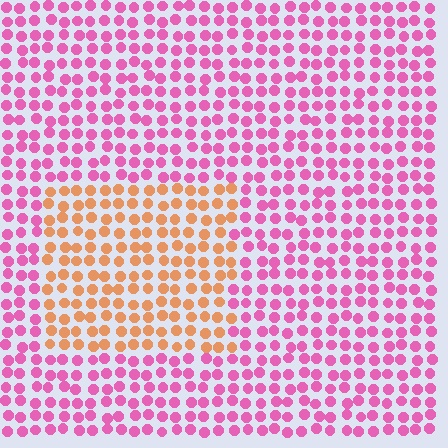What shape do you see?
I see a rectangle.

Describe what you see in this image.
The image is filled with small pink elements in a uniform arrangement. A rectangle-shaped region is visible where the elements are tinted to a slightly different hue, forming a subtle color boundary.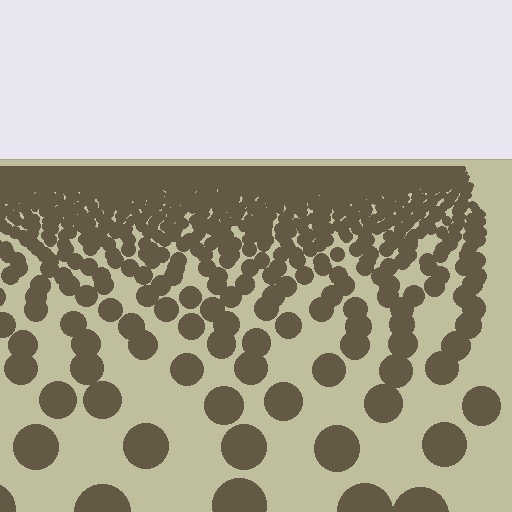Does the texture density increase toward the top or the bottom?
Density increases toward the top.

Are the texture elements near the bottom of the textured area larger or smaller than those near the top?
Larger. Near the bottom, elements are closer to the viewer and appear at a bigger on-screen size.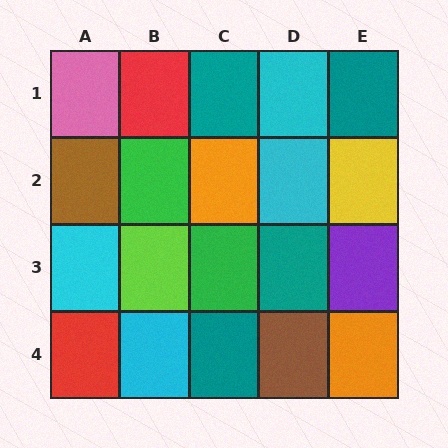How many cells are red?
2 cells are red.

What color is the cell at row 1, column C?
Teal.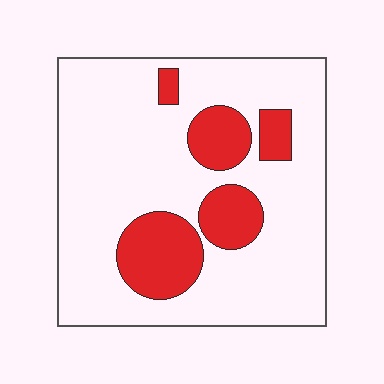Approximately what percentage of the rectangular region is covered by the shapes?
Approximately 20%.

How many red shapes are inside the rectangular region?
5.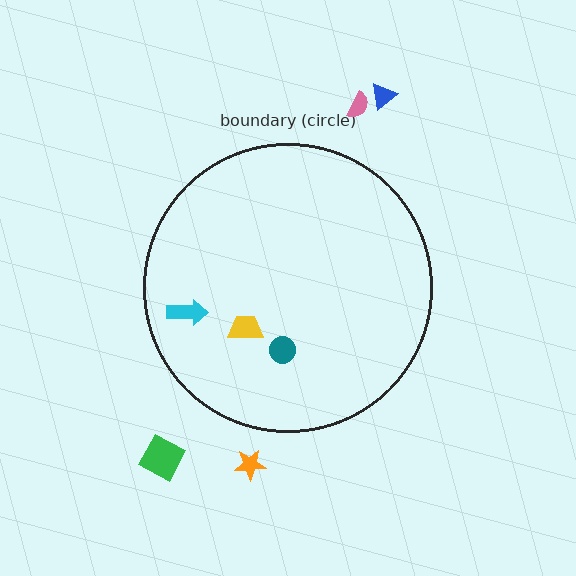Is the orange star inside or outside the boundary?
Outside.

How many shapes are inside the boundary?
3 inside, 4 outside.